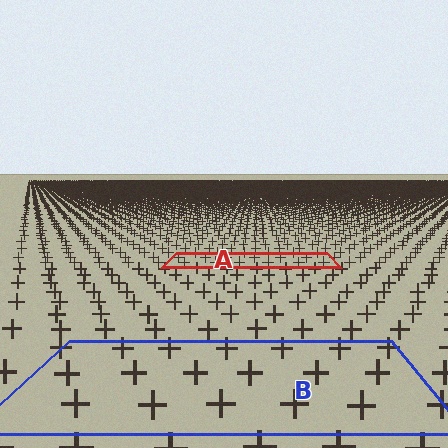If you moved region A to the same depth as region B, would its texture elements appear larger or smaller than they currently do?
They would appear larger. At a closer depth, the same texture elements are projected at a bigger on-screen size.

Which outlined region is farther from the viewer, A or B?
Region A is farther from the viewer — the texture elements inside it appear smaller and more densely packed.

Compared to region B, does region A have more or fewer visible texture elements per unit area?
Region A has more texture elements per unit area — they are packed more densely because it is farther away.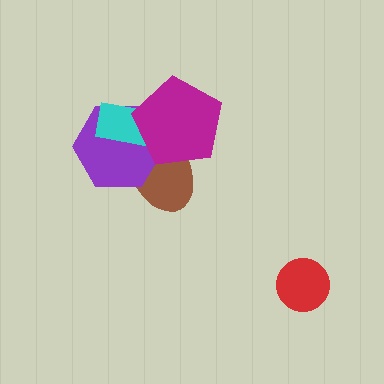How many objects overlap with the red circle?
0 objects overlap with the red circle.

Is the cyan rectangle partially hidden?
Yes, it is partially covered by another shape.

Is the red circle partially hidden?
No, no other shape covers it.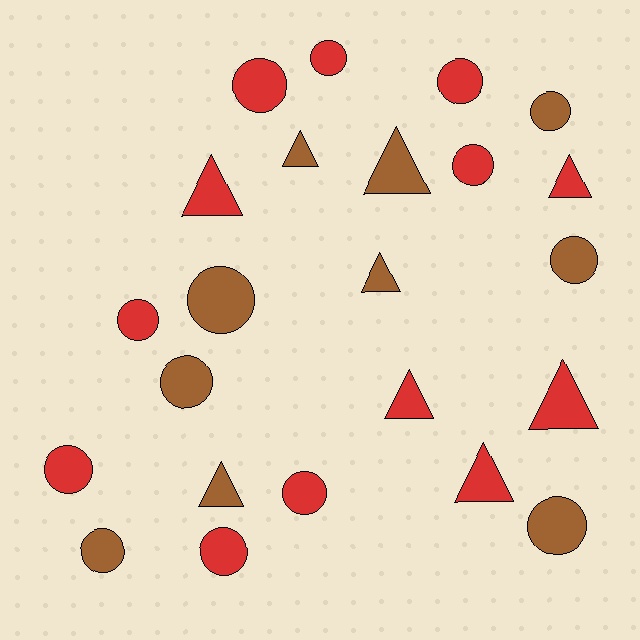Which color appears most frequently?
Red, with 13 objects.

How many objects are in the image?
There are 23 objects.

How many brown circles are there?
There are 6 brown circles.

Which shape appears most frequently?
Circle, with 14 objects.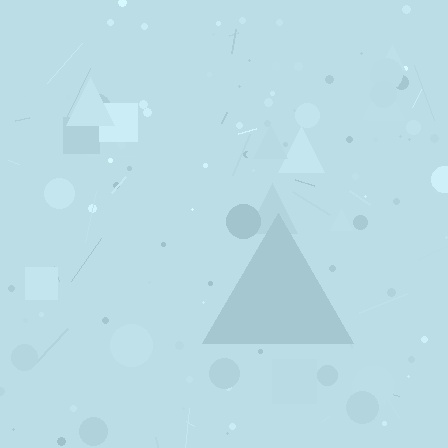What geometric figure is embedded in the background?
A triangle is embedded in the background.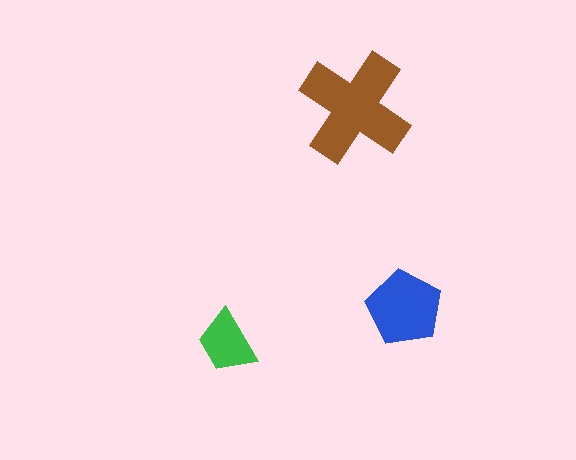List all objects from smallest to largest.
The green trapezoid, the blue pentagon, the brown cross.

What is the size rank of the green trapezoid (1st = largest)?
3rd.